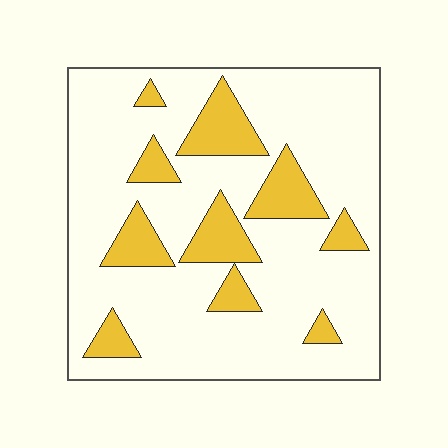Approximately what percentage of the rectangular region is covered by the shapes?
Approximately 20%.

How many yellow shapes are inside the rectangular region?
10.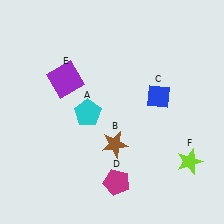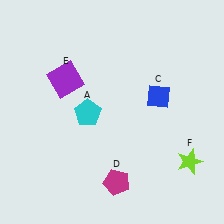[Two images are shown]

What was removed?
The brown star (B) was removed in Image 2.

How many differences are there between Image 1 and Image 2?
There is 1 difference between the two images.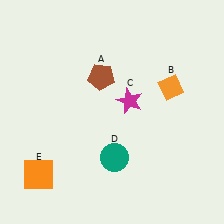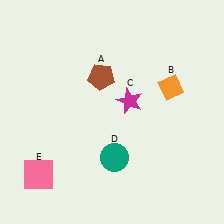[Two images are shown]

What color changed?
The square (E) changed from orange in Image 1 to pink in Image 2.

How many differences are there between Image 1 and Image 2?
There is 1 difference between the two images.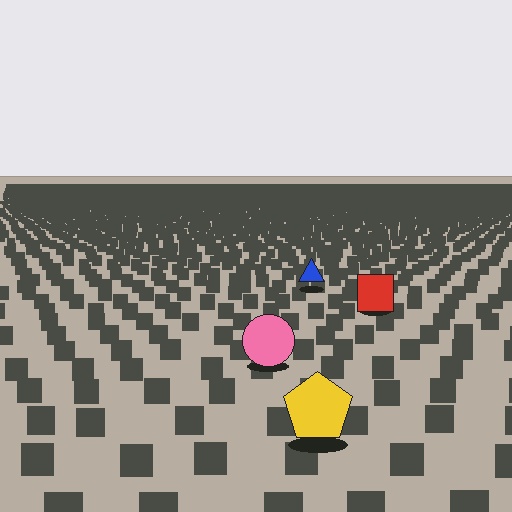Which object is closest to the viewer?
The yellow pentagon is closest. The texture marks near it are larger and more spread out.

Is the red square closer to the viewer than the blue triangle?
Yes. The red square is closer — you can tell from the texture gradient: the ground texture is coarser near it.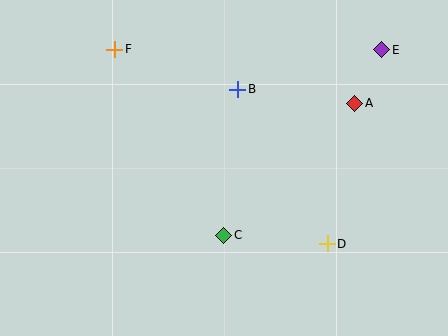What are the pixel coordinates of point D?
Point D is at (327, 244).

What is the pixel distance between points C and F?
The distance between C and F is 216 pixels.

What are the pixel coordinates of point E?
Point E is at (382, 50).